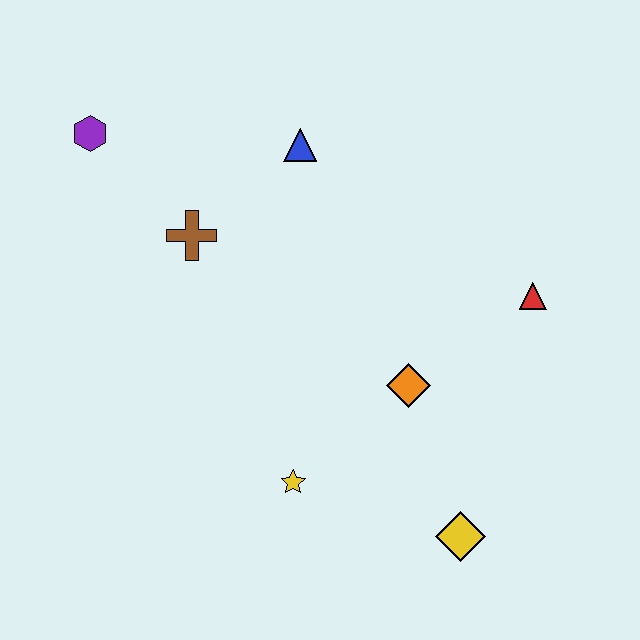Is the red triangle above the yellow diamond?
Yes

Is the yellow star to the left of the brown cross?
No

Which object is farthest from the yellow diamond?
The purple hexagon is farthest from the yellow diamond.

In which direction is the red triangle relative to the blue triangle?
The red triangle is to the right of the blue triangle.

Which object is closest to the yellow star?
The orange diamond is closest to the yellow star.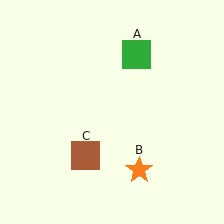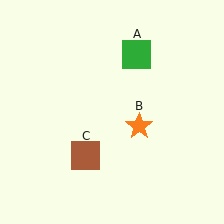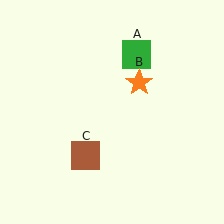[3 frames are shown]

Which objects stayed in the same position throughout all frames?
Green square (object A) and brown square (object C) remained stationary.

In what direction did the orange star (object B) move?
The orange star (object B) moved up.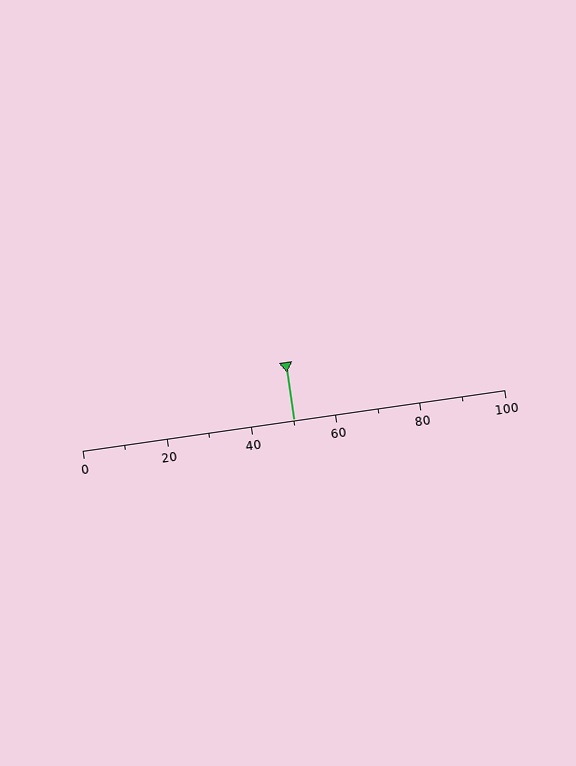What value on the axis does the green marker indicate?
The marker indicates approximately 50.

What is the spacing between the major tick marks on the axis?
The major ticks are spaced 20 apart.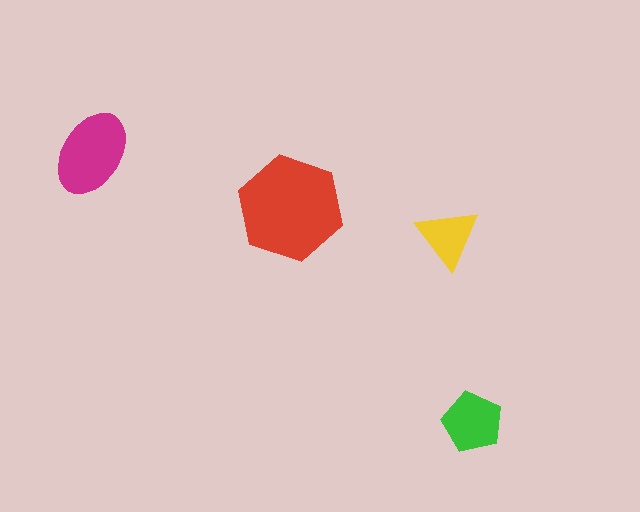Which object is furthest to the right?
The green pentagon is rightmost.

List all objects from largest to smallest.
The red hexagon, the magenta ellipse, the green pentagon, the yellow triangle.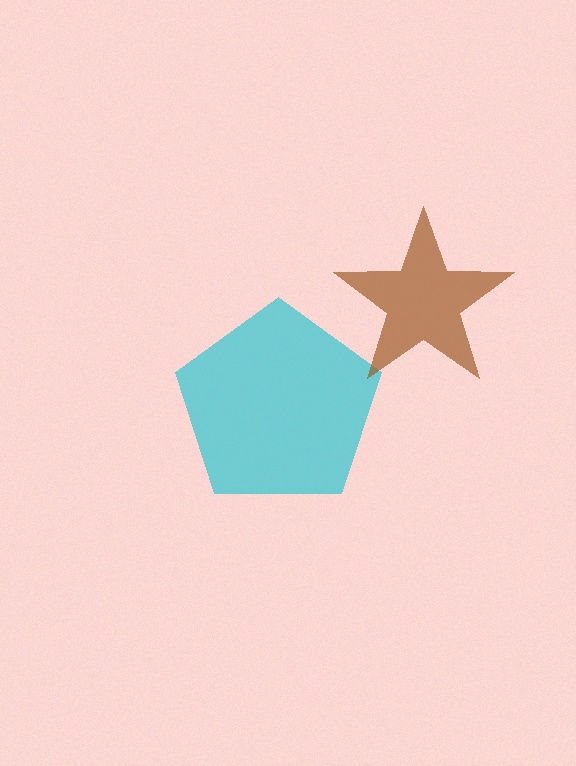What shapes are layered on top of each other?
The layered shapes are: a cyan pentagon, a brown star.